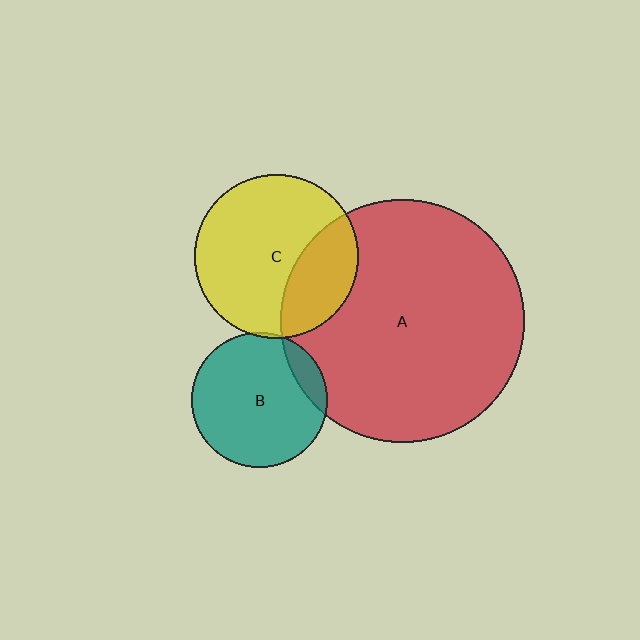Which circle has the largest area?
Circle A (red).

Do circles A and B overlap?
Yes.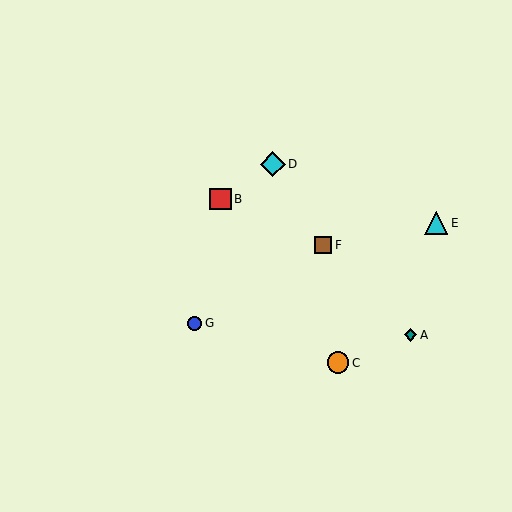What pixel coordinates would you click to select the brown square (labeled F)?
Click at (323, 245) to select the brown square F.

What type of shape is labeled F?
Shape F is a brown square.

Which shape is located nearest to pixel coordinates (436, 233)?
The cyan triangle (labeled E) at (436, 223) is nearest to that location.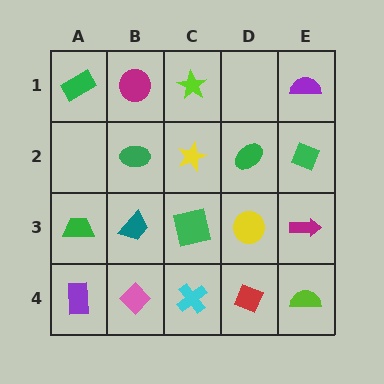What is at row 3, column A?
A green trapezoid.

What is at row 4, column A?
A purple rectangle.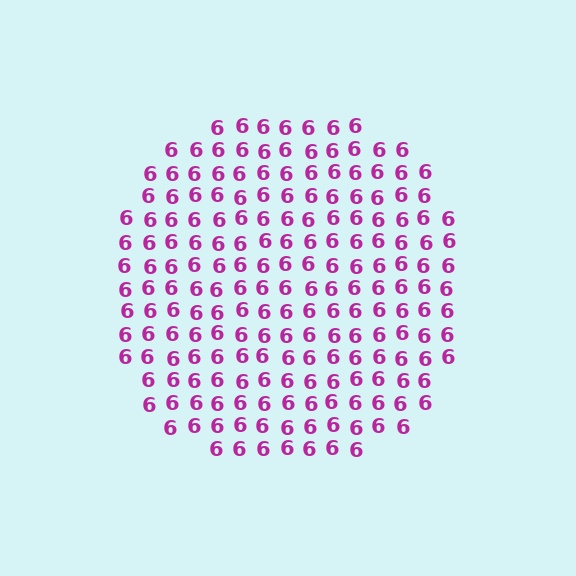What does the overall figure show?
The overall figure shows a circle.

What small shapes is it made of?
It is made of small digit 6's.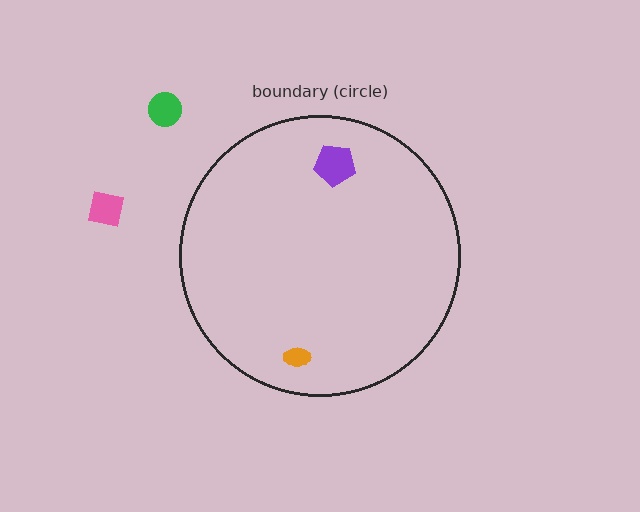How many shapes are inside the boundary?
2 inside, 2 outside.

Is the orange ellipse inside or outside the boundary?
Inside.